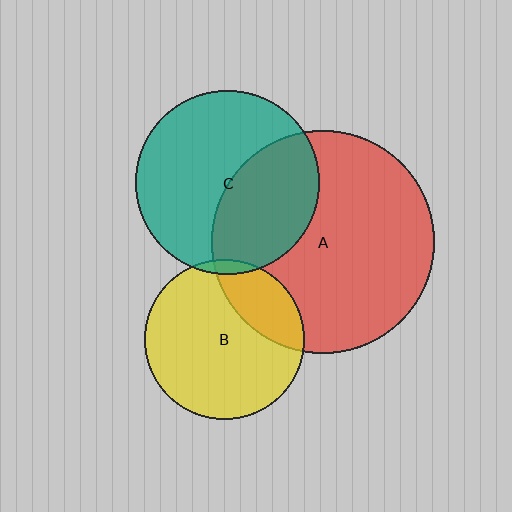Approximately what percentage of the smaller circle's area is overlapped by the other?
Approximately 25%.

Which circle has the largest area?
Circle A (red).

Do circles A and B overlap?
Yes.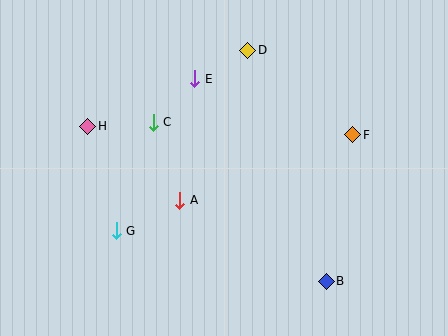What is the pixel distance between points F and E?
The distance between F and E is 168 pixels.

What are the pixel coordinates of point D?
Point D is at (248, 50).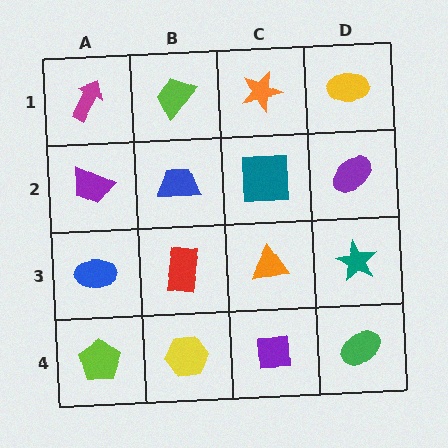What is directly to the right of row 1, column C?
A yellow ellipse.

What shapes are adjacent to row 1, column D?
A purple ellipse (row 2, column D), an orange star (row 1, column C).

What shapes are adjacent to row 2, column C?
An orange star (row 1, column C), an orange triangle (row 3, column C), a blue trapezoid (row 2, column B), a purple ellipse (row 2, column D).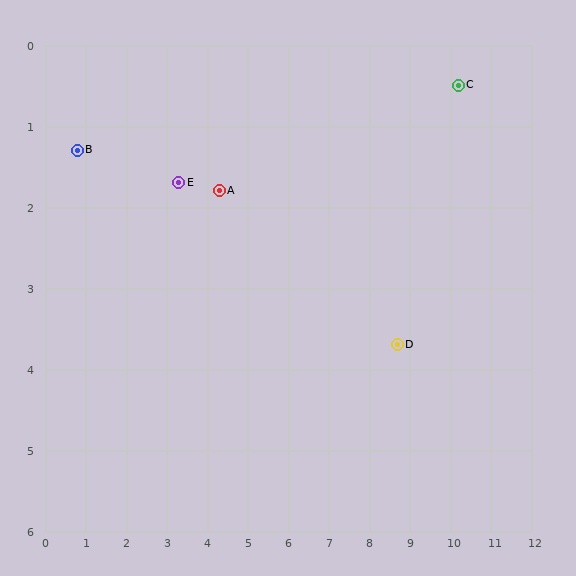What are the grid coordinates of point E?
Point E is at approximately (3.3, 1.7).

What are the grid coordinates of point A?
Point A is at approximately (4.3, 1.8).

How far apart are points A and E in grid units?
Points A and E are about 1.0 grid units apart.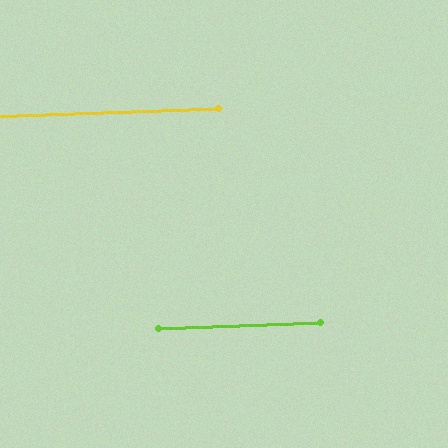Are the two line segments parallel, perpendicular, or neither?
Parallel — their directions differ by only 0.2°.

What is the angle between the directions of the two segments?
Approximately 0 degrees.